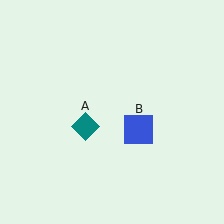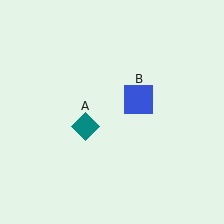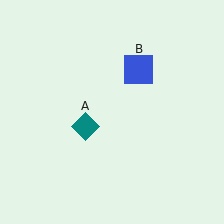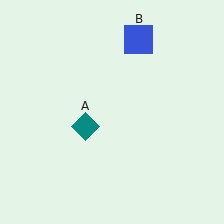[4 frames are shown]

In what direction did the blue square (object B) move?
The blue square (object B) moved up.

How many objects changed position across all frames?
1 object changed position: blue square (object B).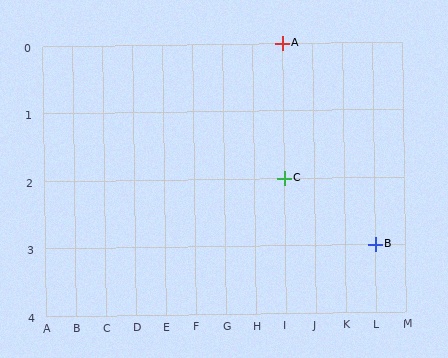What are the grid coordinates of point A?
Point A is at grid coordinates (I, 0).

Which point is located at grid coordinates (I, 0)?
Point A is at (I, 0).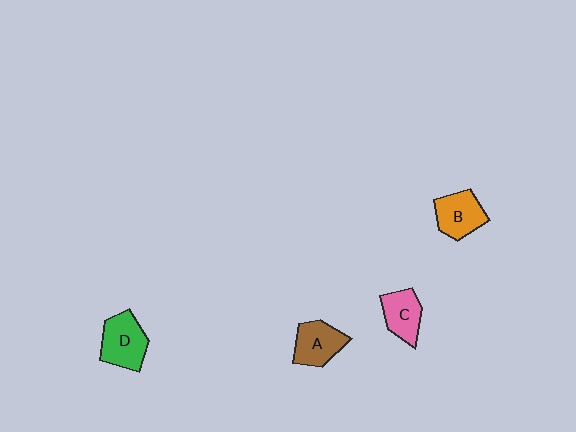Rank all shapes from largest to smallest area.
From largest to smallest: D (green), A (brown), B (orange), C (pink).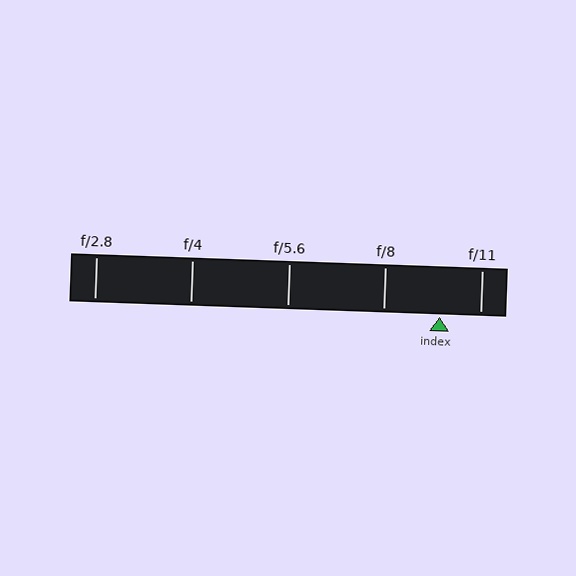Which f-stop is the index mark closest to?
The index mark is closest to f/11.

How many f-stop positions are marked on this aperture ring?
There are 5 f-stop positions marked.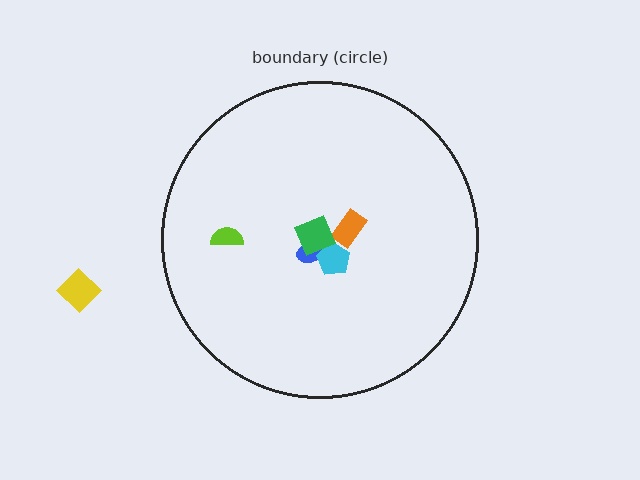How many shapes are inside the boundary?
6 inside, 1 outside.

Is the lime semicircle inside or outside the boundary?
Inside.